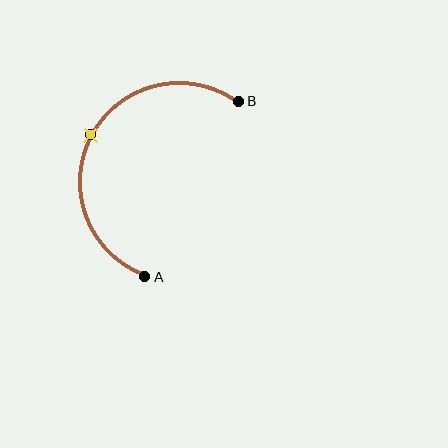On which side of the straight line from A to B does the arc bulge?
The arc bulges to the left of the straight line connecting A and B.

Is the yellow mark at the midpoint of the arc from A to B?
Yes. The yellow mark lies on the arc at equal arc-length from both A and B — it is the arc midpoint.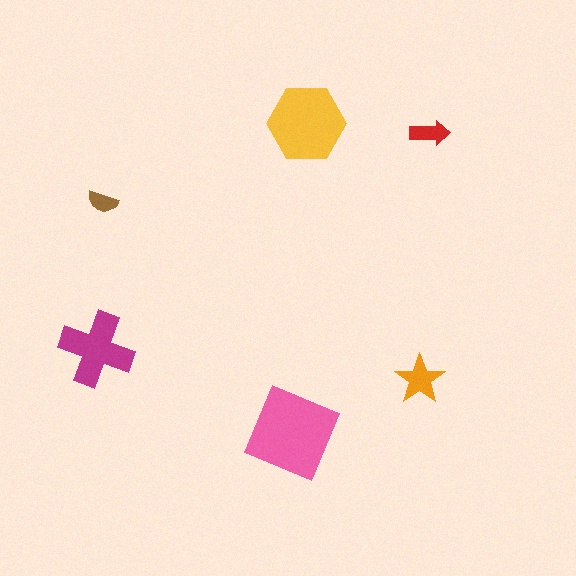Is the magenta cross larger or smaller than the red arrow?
Larger.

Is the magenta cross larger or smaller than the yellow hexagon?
Smaller.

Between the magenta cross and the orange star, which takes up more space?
The magenta cross.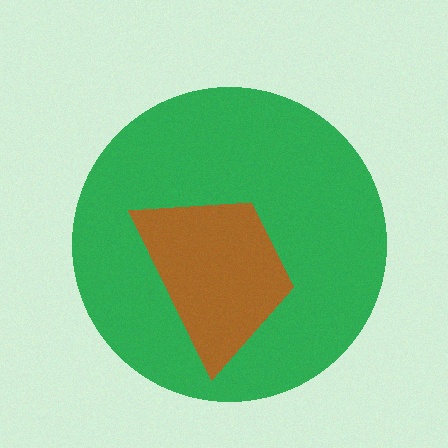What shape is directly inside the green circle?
The brown trapezoid.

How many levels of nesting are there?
2.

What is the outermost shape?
The green circle.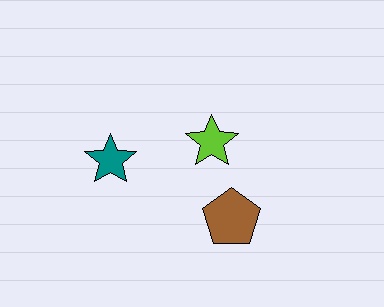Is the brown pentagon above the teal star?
No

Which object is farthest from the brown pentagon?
The teal star is farthest from the brown pentagon.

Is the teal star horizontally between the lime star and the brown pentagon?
No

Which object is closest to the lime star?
The brown pentagon is closest to the lime star.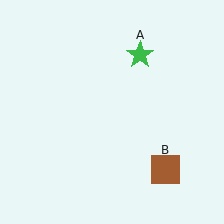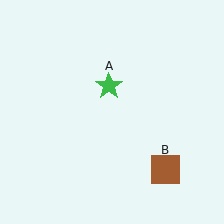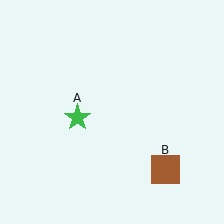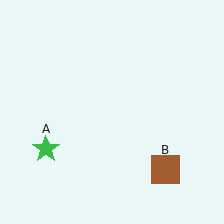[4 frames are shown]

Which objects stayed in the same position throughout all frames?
Brown square (object B) remained stationary.